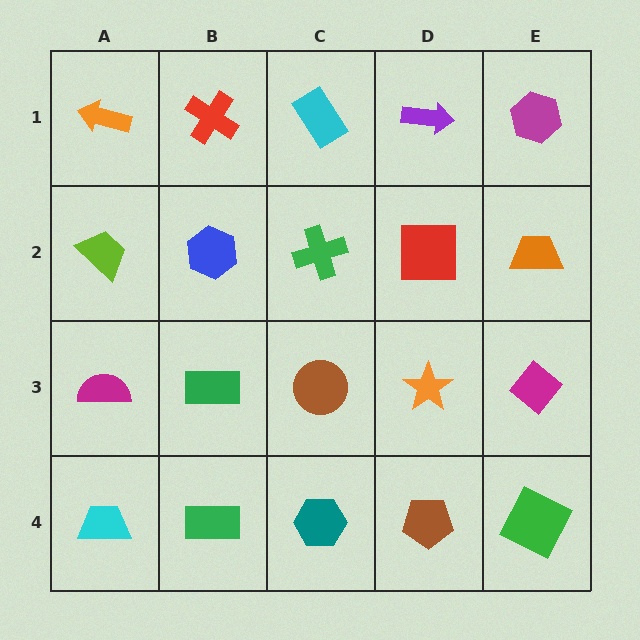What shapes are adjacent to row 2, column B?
A red cross (row 1, column B), a green rectangle (row 3, column B), a lime trapezoid (row 2, column A), a green cross (row 2, column C).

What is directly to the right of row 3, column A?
A green rectangle.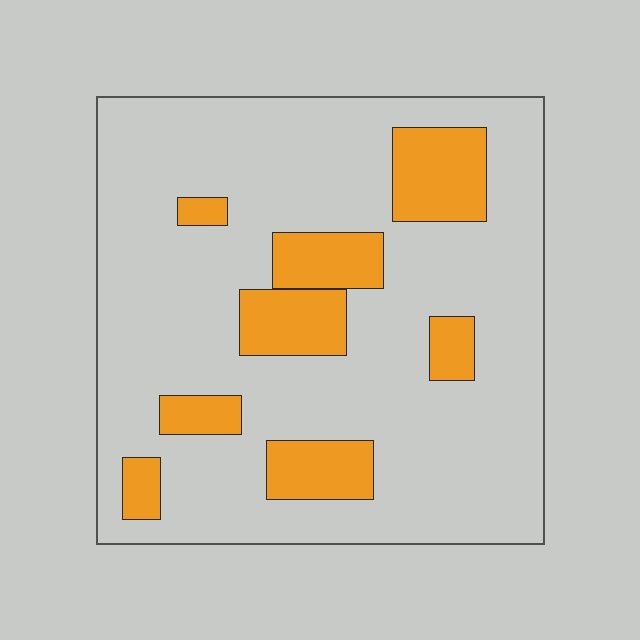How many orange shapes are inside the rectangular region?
8.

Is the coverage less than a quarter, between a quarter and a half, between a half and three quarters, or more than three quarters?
Less than a quarter.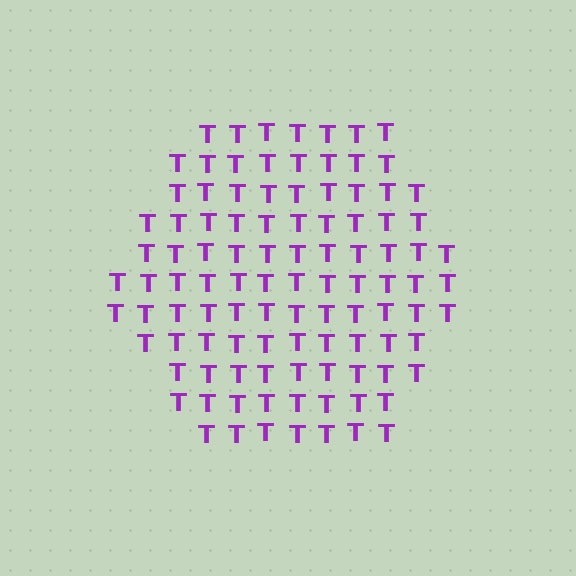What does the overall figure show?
The overall figure shows a hexagon.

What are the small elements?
The small elements are letter T's.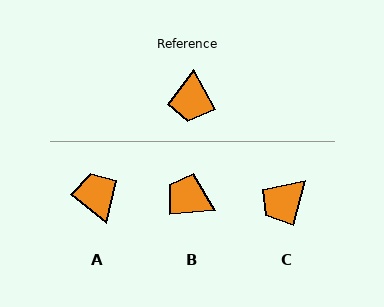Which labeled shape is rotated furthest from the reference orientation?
A, about 157 degrees away.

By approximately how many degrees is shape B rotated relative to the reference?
Approximately 114 degrees clockwise.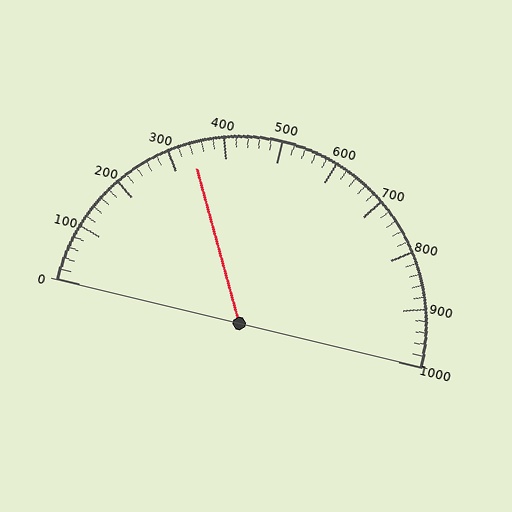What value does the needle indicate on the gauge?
The needle indicates approximately 340.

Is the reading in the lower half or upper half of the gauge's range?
The reading is in the lower half of the range (0 to 1000).